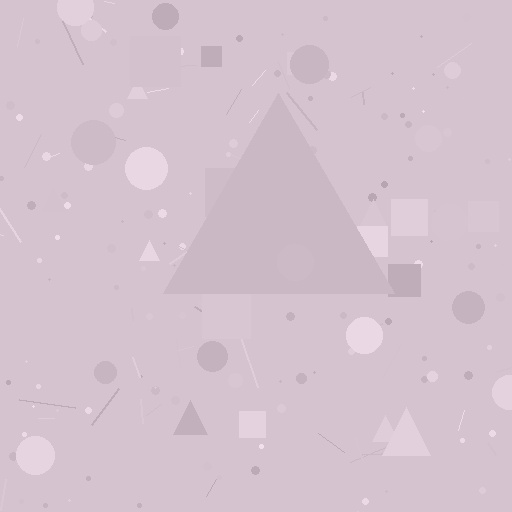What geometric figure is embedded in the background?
A triangle is embedded in the background.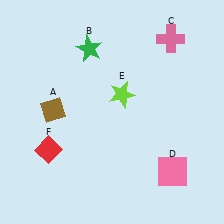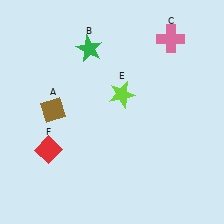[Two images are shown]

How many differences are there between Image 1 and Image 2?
There is 1 difference between the two images.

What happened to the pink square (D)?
The pink square (D) was removed in Image 2. It was in the bottom-right area of Image 1.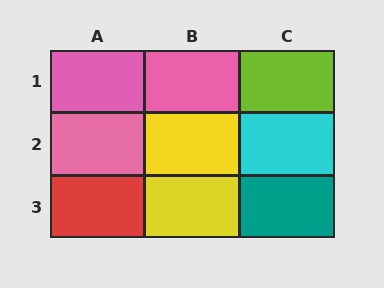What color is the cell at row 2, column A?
Pink.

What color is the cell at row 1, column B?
Pink.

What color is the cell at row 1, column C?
Lime.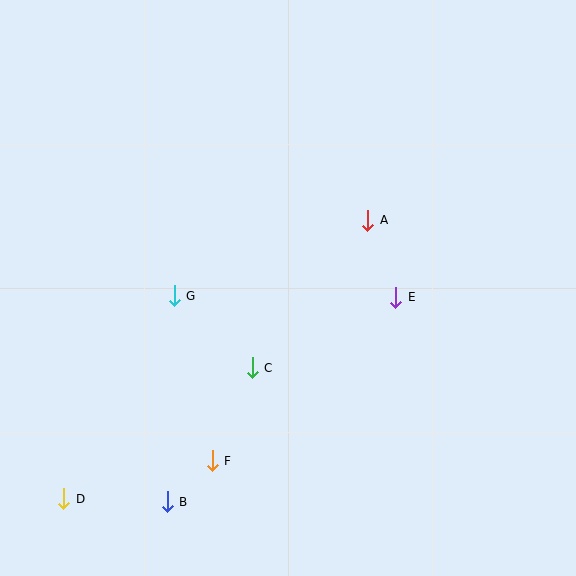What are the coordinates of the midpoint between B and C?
The midpoint between B and C is at (210, 435).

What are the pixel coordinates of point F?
Point F is at (212, 461).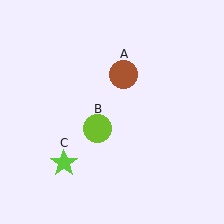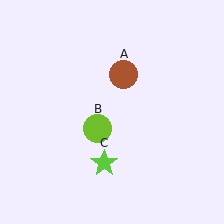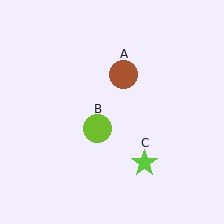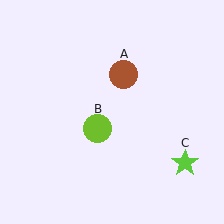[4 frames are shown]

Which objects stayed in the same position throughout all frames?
Brown circle (object A) and lime circle (object B) remained stationary.